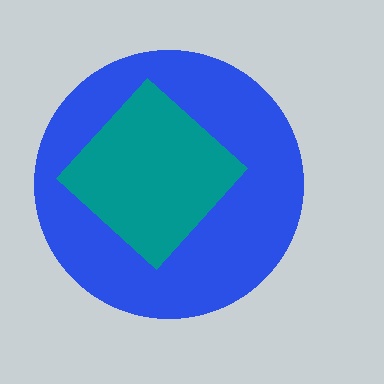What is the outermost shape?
The blue circle.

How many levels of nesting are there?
2.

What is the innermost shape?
The teal diamond.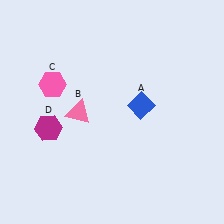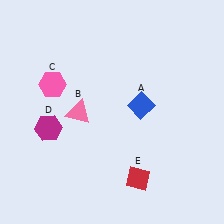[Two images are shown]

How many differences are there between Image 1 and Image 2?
There is 1 difference between the two images.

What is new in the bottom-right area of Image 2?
A red diamond (E) was added in the bottom-right area of Image 2.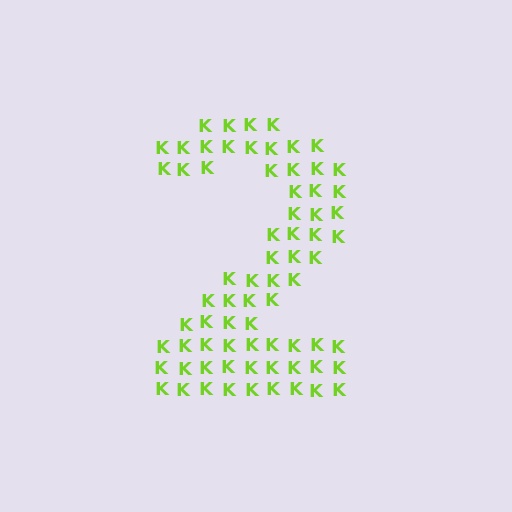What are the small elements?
The small elements are letter K's.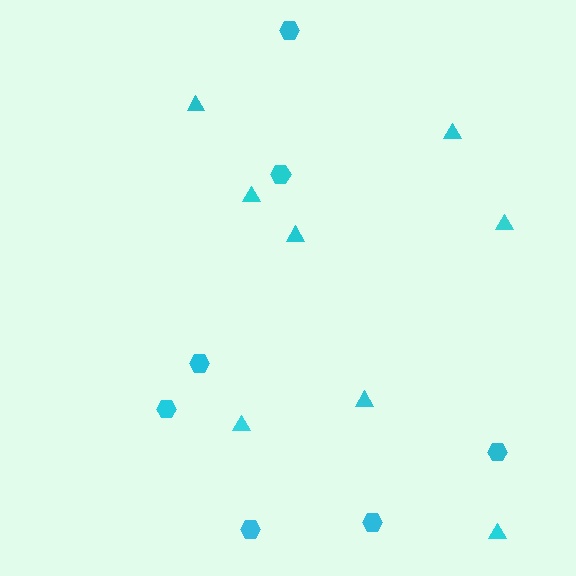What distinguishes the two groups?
There are 2 groups: one group of hexagons (7) and one group of triangles (8).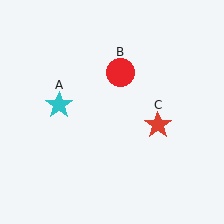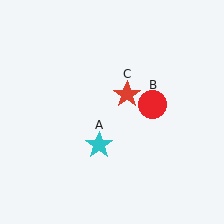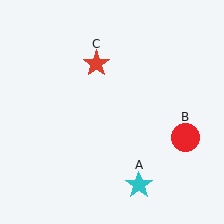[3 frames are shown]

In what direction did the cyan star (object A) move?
The cyan star (object A) moved down and to the right.